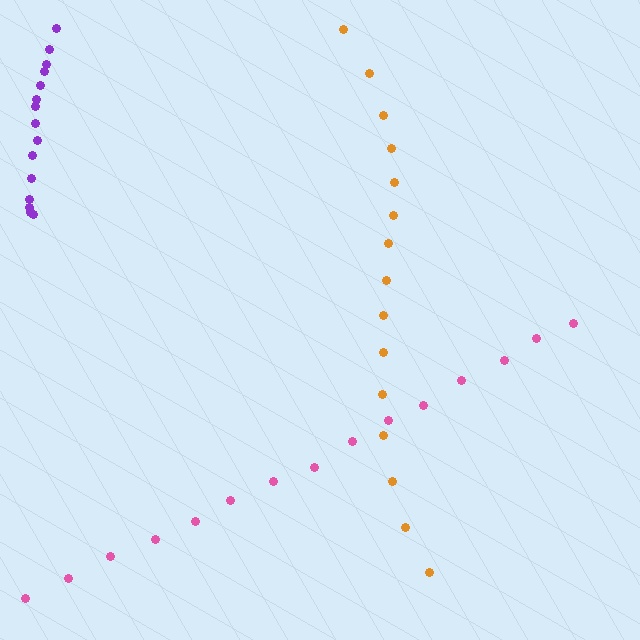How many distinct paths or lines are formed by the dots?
There are 3 distinct paths.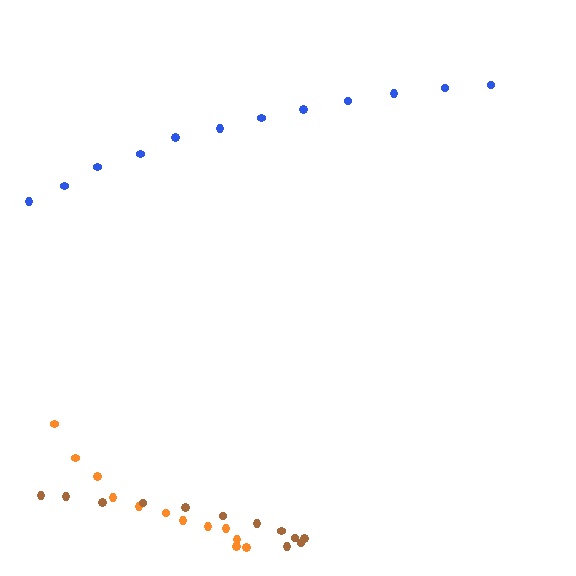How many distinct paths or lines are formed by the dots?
There are 3 distinct paths.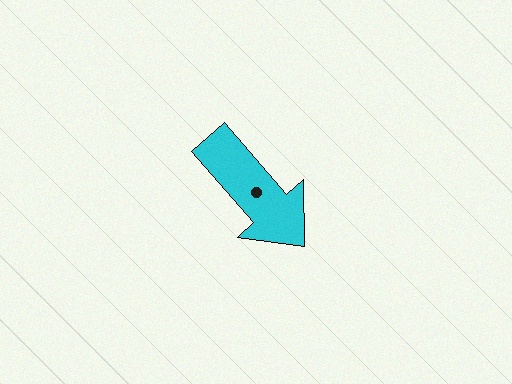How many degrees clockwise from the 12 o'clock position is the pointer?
Approximately 139 degrees.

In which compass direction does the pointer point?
Southeast.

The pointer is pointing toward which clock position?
Roughly 5 o'clock.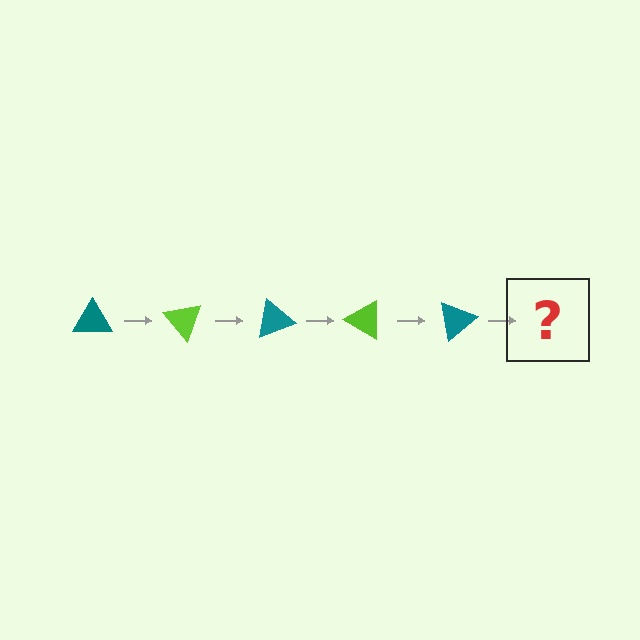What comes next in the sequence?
The next element should be a lime triangle, rotated 250 degrees from the start.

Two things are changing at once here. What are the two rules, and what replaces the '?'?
The two rules are that it rotates 50 degrees each step and the color cycles through teal and lime. The '?' should be a lime triangle, rotated 250 degrees from the start.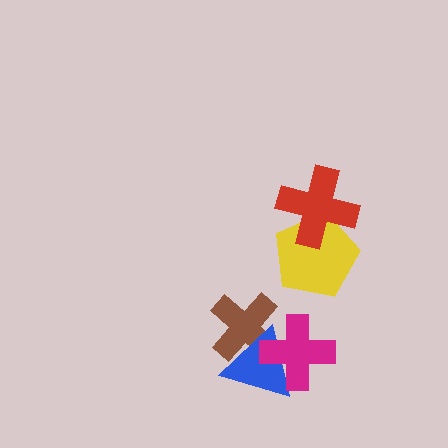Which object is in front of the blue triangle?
The magenta cross is in front of the blue triangle.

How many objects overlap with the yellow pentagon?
1 object overlaps with the yellow pentagon.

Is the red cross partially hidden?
No, no other shape covers it.